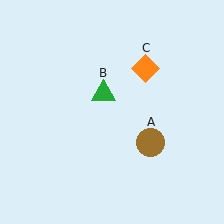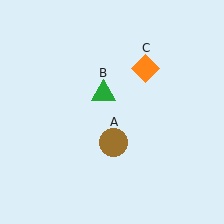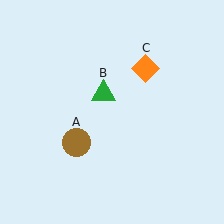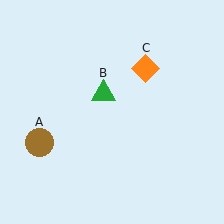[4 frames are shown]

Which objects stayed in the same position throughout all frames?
Green triangle (object B) and orange diamond (object C) remained stationary.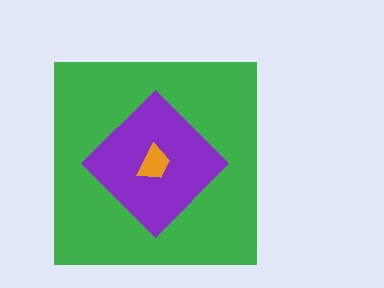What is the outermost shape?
The green square.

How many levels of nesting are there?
3.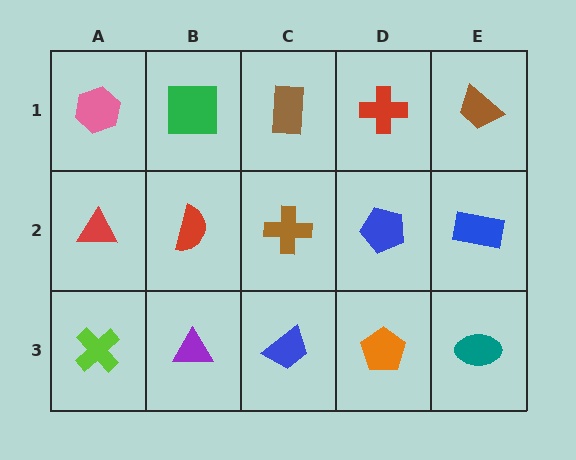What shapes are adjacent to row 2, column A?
A pink hexagon (row 1, column A), a lime cross (row 3, column A), a red semicircle (row 2, column B).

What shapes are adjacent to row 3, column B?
A red semicircle (row 2, column B), a lime cross (row 3, column A), a blue trapezoid (row 3, column C).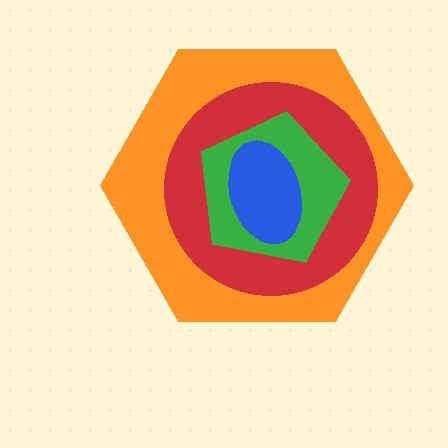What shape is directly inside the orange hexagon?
The red circle.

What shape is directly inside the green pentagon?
The blue ellipse.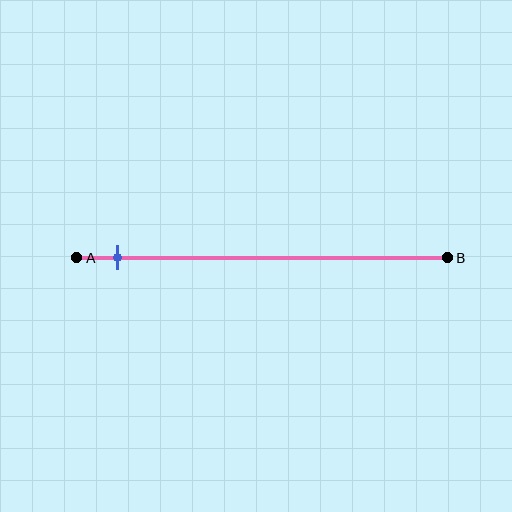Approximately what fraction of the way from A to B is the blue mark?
The blue mark is approximately 10% of the way from A to B.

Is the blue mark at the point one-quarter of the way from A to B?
No, the mark is at about 10% from A, not at the 25% one-quarter point.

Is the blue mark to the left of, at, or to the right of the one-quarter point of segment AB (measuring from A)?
The blue mark is to the left of the one-quarter point of segment AB.